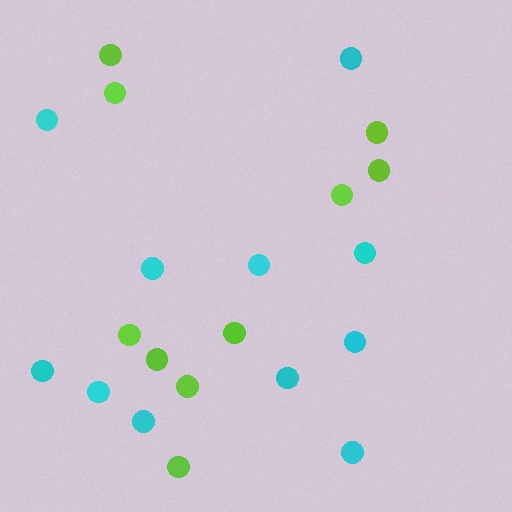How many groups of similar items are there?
There are 2 groups: one group of lime circles (10) and one group of cyan circles (11).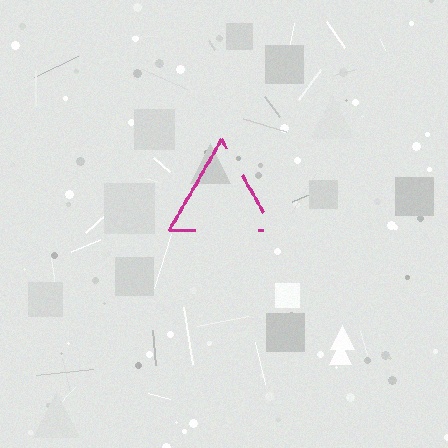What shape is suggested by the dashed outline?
The dashed outline suggests a triangle.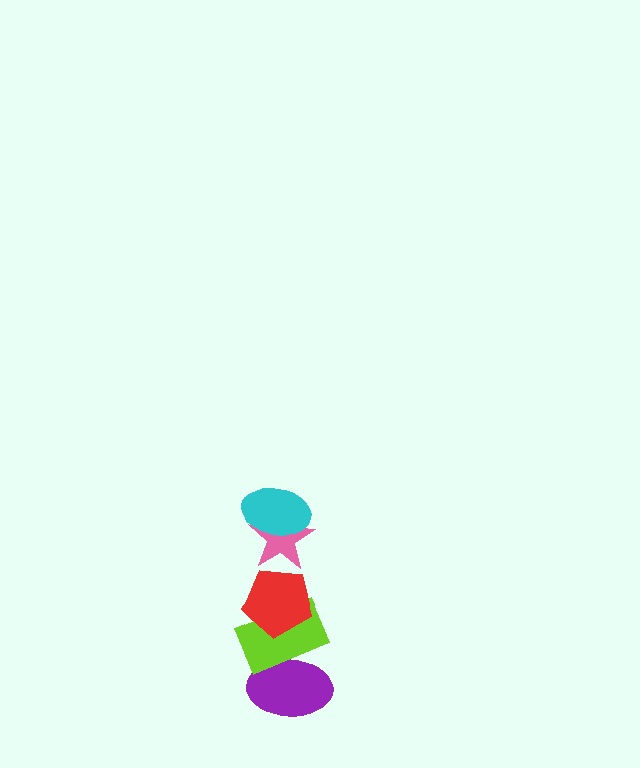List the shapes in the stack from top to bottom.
From top to bottom: the cyan ellipse, the pink star, the red pentagon, the lime rectangle, the purple ellipse.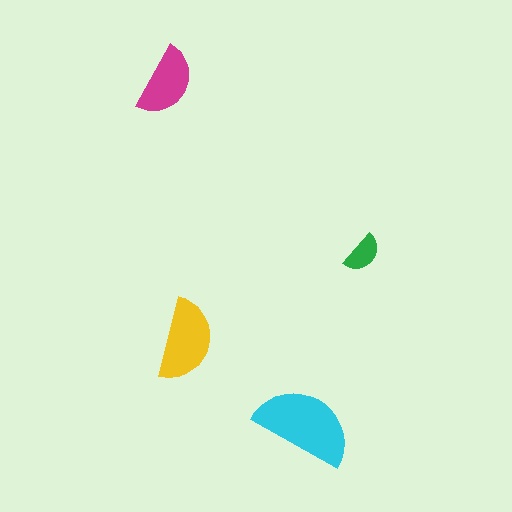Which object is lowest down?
The cyan semicircle is bottommost.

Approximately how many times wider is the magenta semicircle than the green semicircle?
About 2 times wider.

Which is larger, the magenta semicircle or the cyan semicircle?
The cyan one.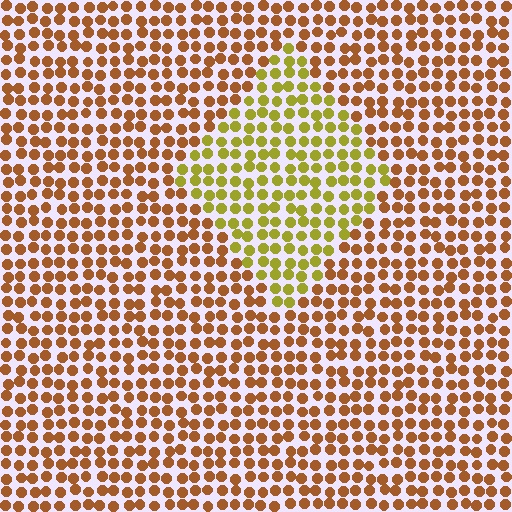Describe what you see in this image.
The image is filled with small brown elements in a uniform arrangement. A diamond-shaped region is visible where the elements are tinted to a slightly different hue, forming a subtle color boundary.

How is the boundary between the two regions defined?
The boundary is defined purely by a slight shift in hue (about 40 degrees). Spacing, size, and orientation are identical on both sides.